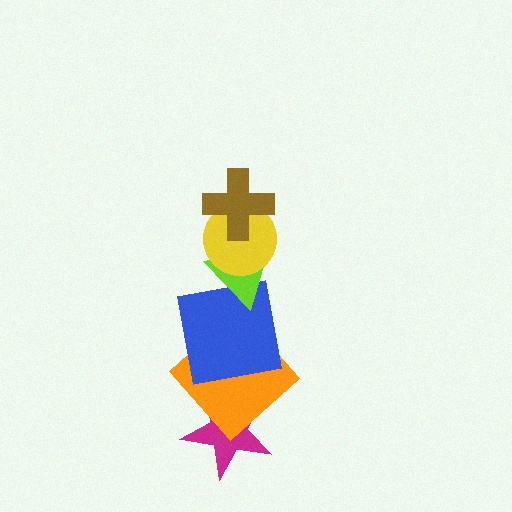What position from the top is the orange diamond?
The orange diamond is 5th from the top.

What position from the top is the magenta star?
The magenta star is 6th from the top.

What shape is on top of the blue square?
The lime triangle is on top of the blue square.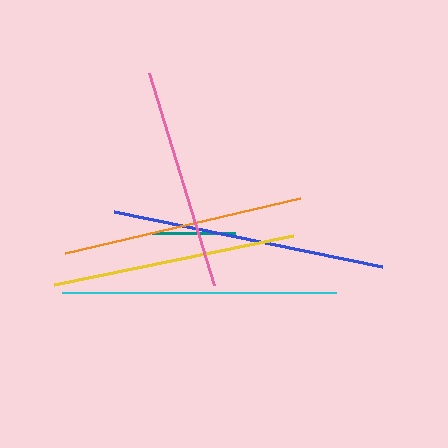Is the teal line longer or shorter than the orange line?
The orange line is longer than the teal line.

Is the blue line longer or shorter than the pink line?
The blue line is longer than the pink line.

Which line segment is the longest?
The cyan line is the longest at approximately 274 pixels.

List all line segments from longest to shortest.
From longest to shortest: cyan, blue, yellow, orange, pink, teal.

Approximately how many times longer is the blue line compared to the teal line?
The blue line is approximately 3.3 times the length of the teal line.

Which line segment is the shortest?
The teal line is the shortest at approximately 83 pixels.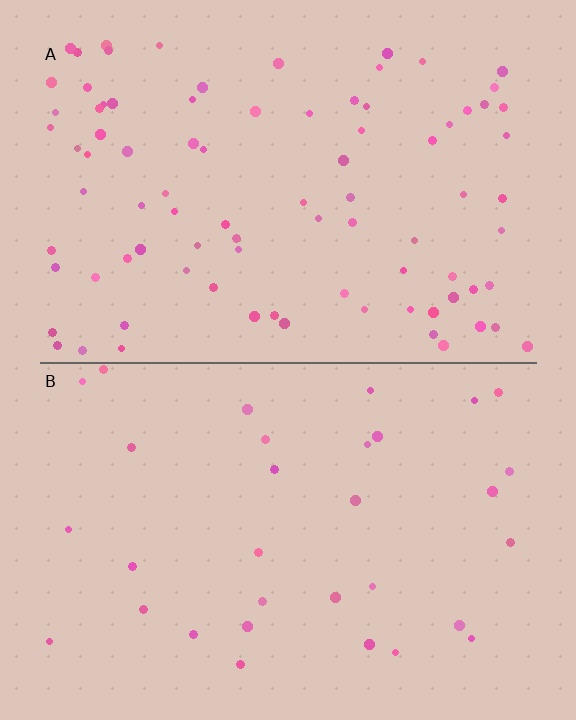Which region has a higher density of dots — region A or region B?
A (the top).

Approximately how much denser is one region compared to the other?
Approximately 2.7× — region A over region B.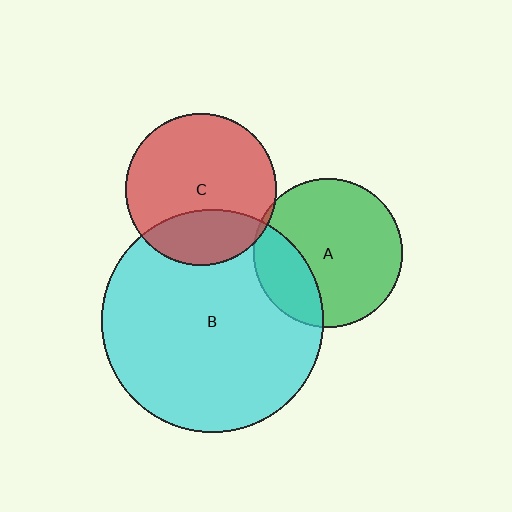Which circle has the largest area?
Circle B (cyan).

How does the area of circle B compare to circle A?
Approximately 2.2 times.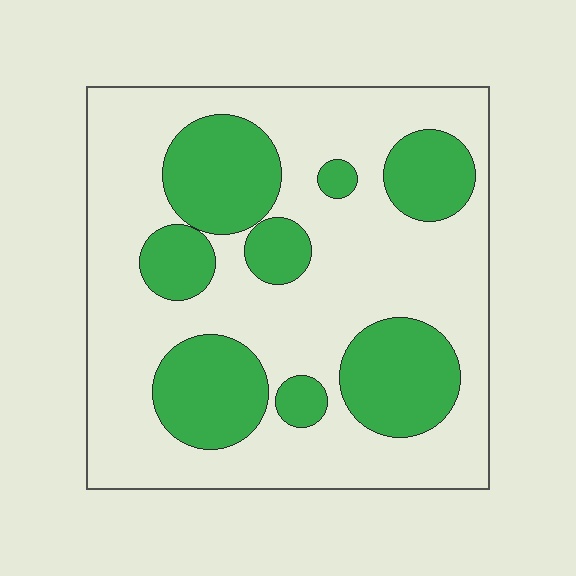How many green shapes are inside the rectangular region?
8.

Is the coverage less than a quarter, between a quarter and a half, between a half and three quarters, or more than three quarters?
Between a quarter and a half.